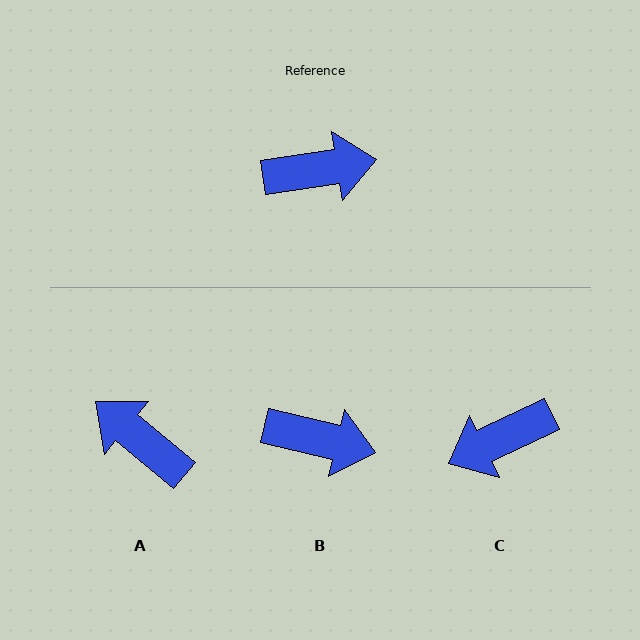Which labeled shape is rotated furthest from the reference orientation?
C, about 163 degrees away.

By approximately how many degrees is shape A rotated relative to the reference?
Approximately 131 degrees counter-clockwise.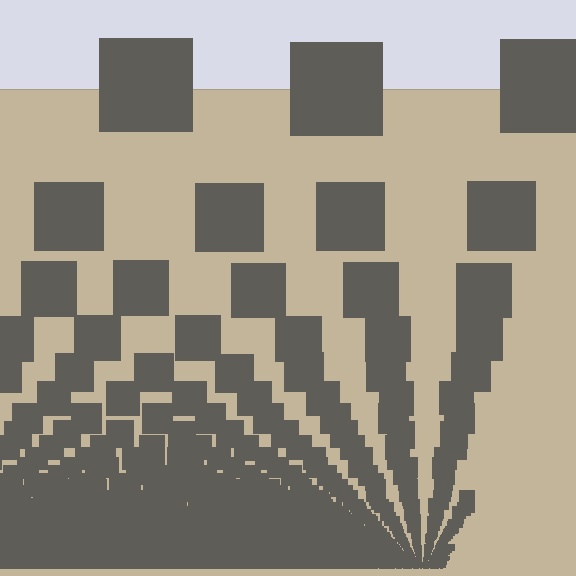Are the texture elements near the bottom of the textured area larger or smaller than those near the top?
Smaller. The gradient is inverted — elements near the bottom are smaller and denser.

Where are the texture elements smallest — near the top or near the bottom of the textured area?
Near the bottom.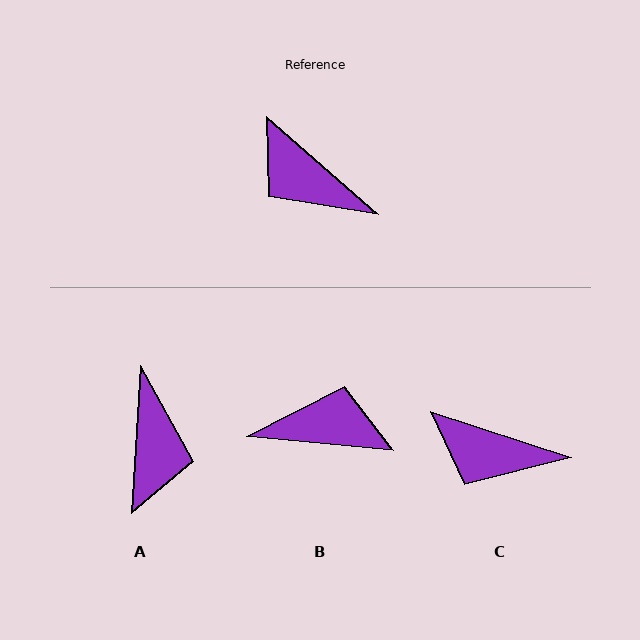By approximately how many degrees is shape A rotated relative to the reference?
Approximately 128 degrees counter-clockwise.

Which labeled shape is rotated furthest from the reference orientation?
B, about 144 degrees away.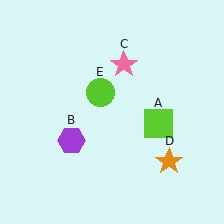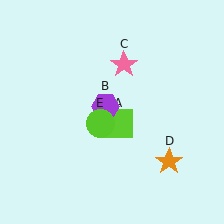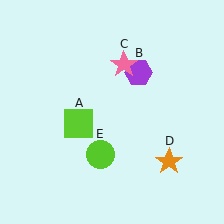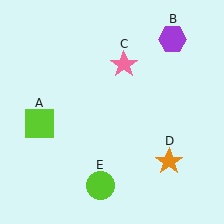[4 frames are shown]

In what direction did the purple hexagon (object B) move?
The purple hexagon (object B) moved up and to the right.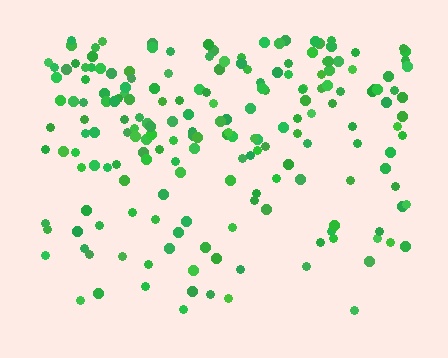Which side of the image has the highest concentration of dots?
The top.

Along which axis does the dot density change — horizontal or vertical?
Vertical.